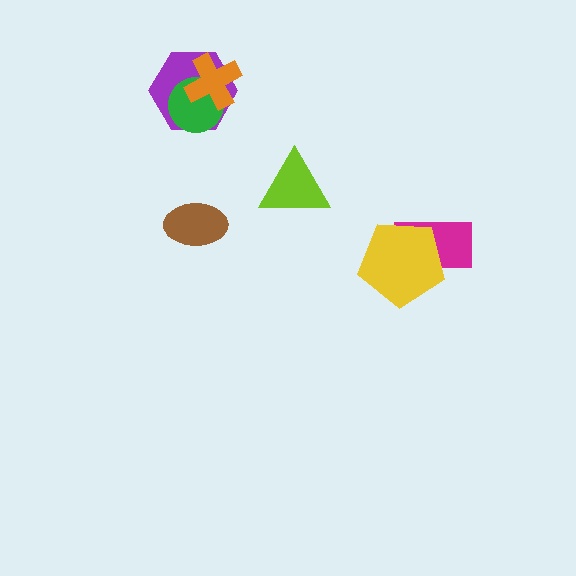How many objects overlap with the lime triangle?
0 objects overlap with the lime triangle.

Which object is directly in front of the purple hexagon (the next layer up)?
The green circle is directly in front of the purple hexagon.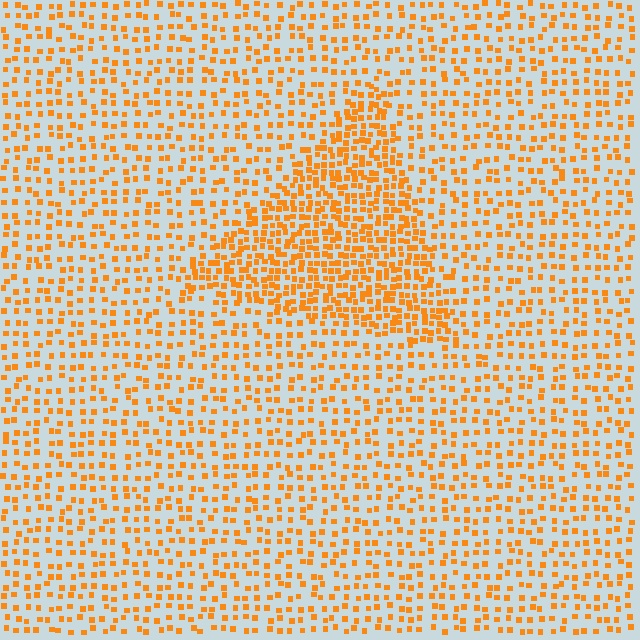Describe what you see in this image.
The image contains small orange elements arranged at two different densities. A triangle-shaped region is visible where the elements are more densely packed than the surrounding area.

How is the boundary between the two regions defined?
The boundary is defined by a change in element density (approximately 2.1x ratio). All elements are the same color, size, and shape.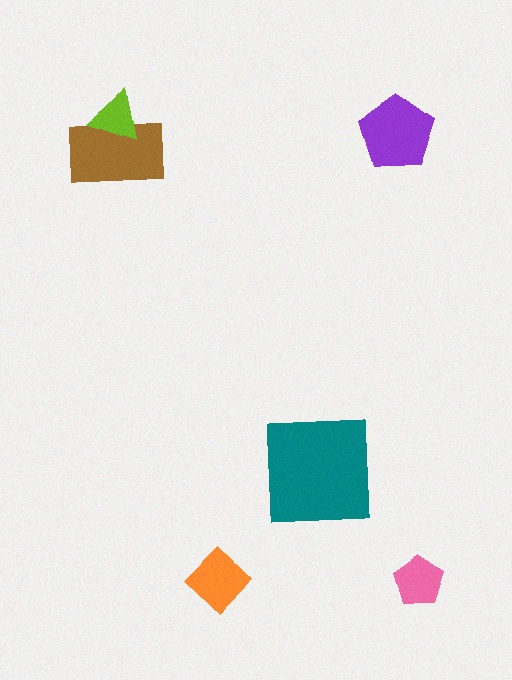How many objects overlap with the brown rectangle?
1 object overlaps with the brown rectangle.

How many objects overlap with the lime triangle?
1 object overlaps with the lime triangle.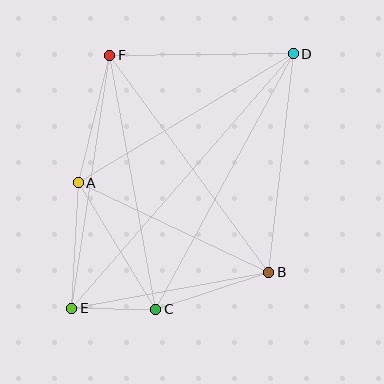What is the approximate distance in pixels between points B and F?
The distance between B and F is approximately 269 pixels.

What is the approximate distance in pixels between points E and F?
The distance between E and F is approximately 256 pixels.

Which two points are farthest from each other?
Points D and E are farthest from each other.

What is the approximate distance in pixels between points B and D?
The distance between B and D is approximately 220 pixels.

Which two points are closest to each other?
Points C and E are closest to each other.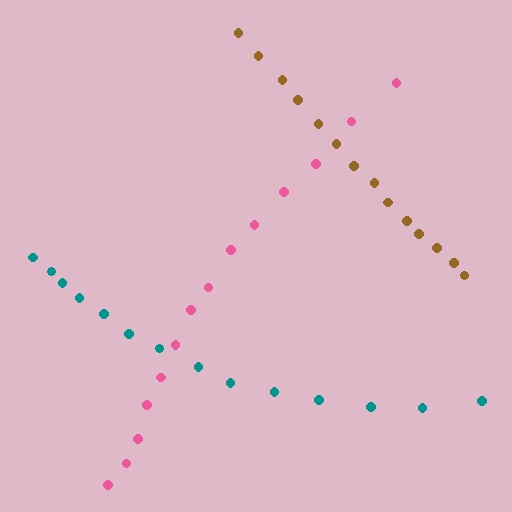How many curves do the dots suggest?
There are 3 distinct paths.